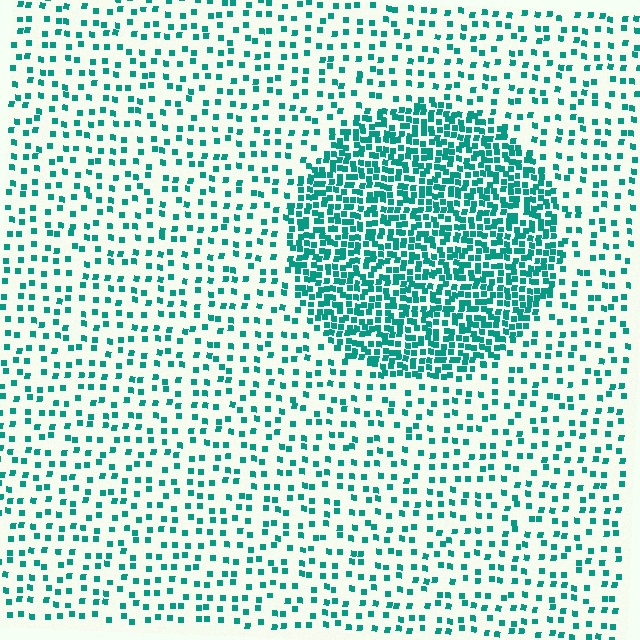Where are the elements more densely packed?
The elements are more densely packed inside the circle boundary.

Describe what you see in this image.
The image contains small teal elements arranged at two different densities. A circle-shaped region is visible where the elements are more densely packed than the surrounding area.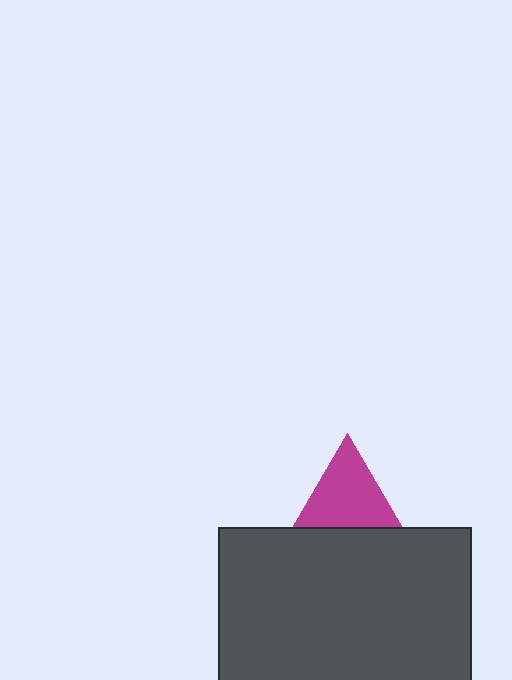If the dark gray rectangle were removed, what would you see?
You would see the complete magenta triangle.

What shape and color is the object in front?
The object in front is a dark gray rectangle.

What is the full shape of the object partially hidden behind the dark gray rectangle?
The partially hidden object is a magenta triangle.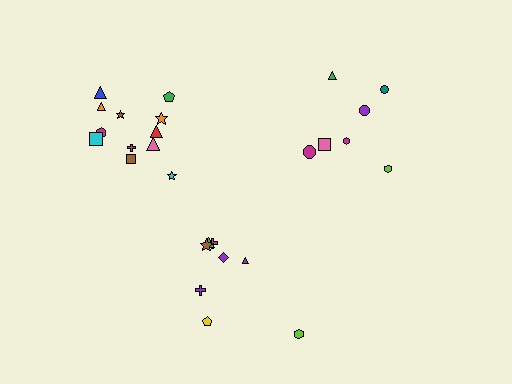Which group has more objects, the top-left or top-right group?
The top-left group.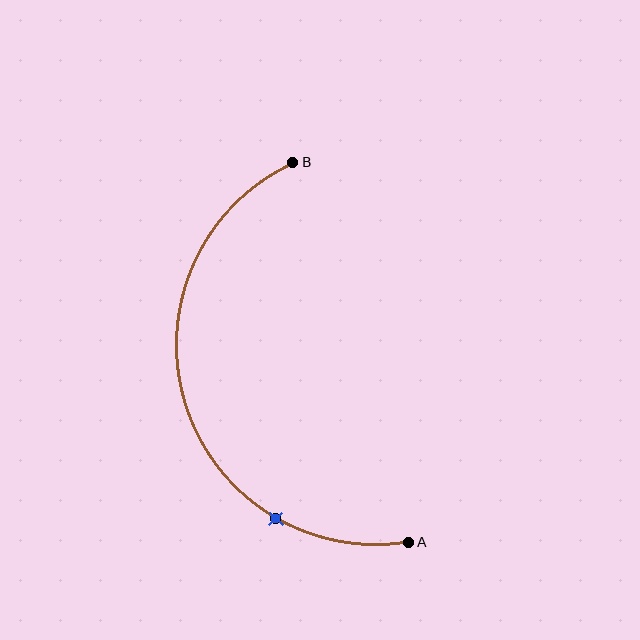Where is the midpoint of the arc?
The arc midpoint is the point on the curve farthest from the straight line joining A and B. It sits to the left of that line.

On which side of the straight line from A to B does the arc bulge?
The arc bulges to the left of the straight line connecting A and B.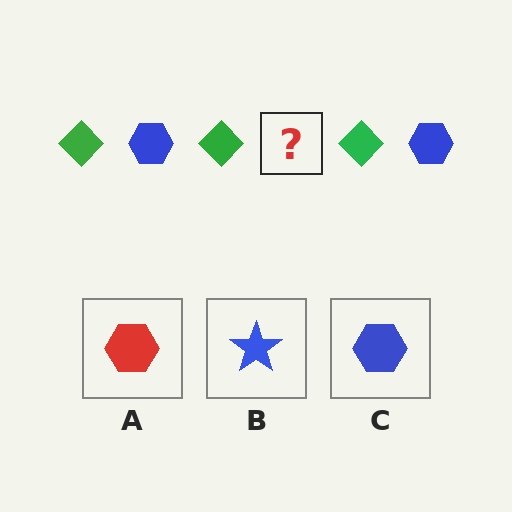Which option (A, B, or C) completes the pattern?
C.